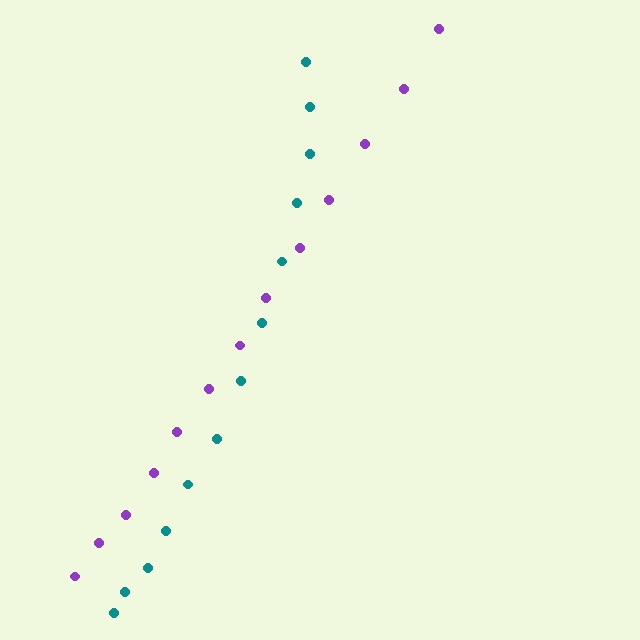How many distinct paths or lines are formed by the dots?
There are 2 distinct paths.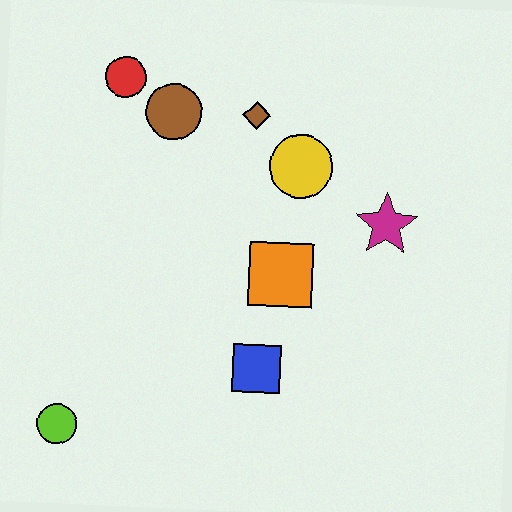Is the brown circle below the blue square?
No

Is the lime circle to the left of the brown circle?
Yes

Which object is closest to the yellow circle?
The brown diamond is closest to the yellow circle.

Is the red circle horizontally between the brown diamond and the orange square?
No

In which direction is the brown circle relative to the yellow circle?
The brown circle is to the left of the yellow circle.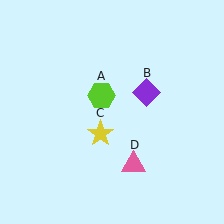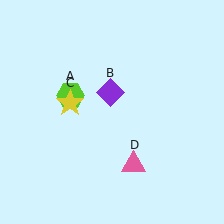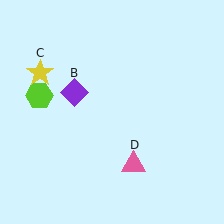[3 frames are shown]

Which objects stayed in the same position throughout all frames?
Pink triangle (object D) remained stationary.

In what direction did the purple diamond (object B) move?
The purple diamond (object B) moved left.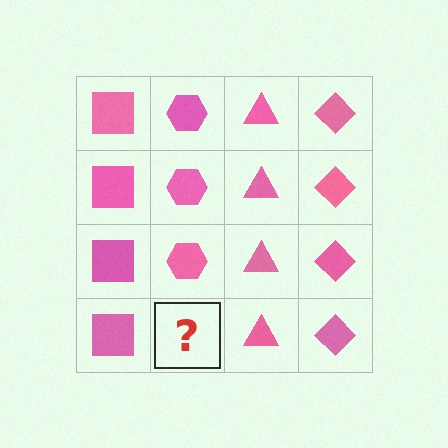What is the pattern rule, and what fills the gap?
The rule is that each column has a consistent shape. The gap should be filled with a pink hexagon.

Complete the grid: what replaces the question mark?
The question mark should be replaced with a pink hexagon.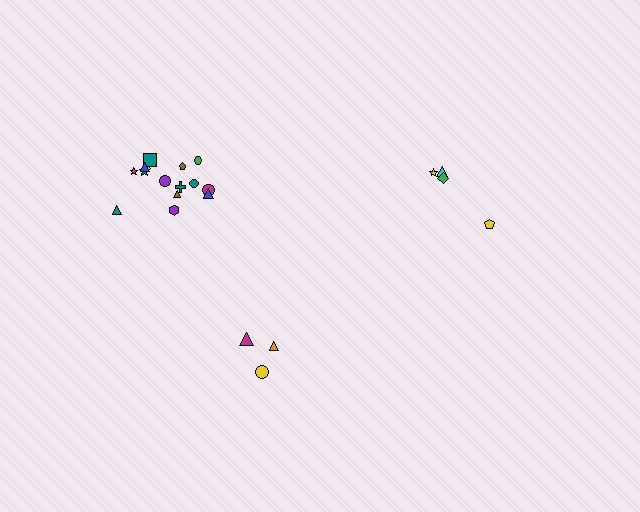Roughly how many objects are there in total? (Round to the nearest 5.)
Roughly 20 objects in total.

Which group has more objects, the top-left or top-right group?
The top-left group.